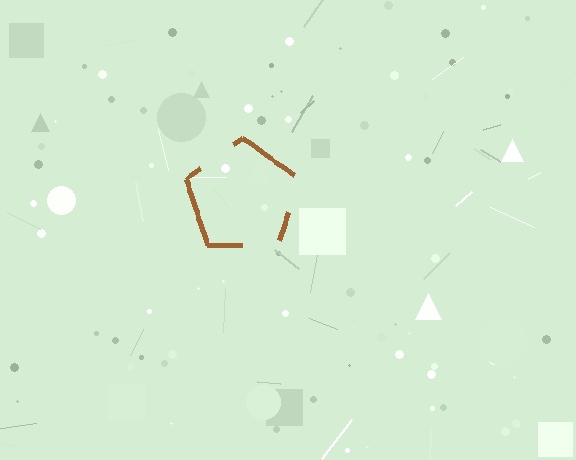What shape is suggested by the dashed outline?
The dashed outline suggests a pentagon.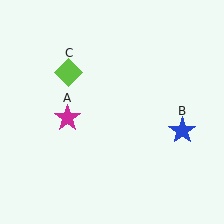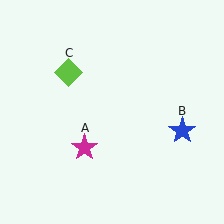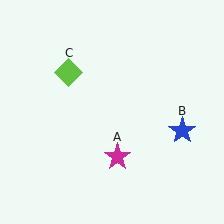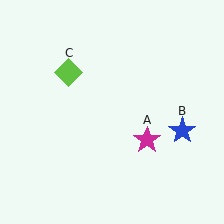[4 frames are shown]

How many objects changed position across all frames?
1 object changed position: magenta star (object A).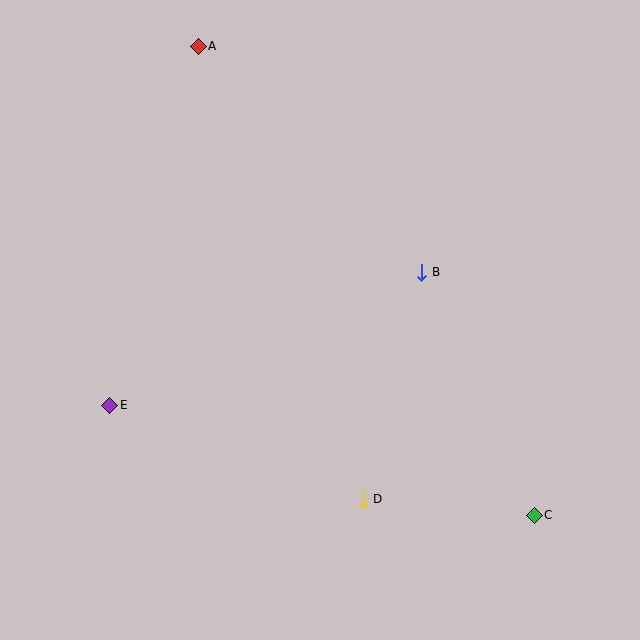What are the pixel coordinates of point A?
Point A is at (198, 46).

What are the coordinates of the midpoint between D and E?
The midpoint between D and E is at (237, 452).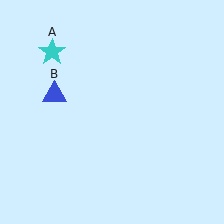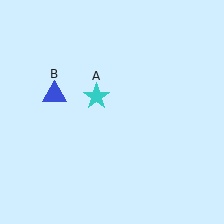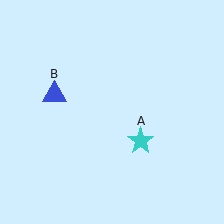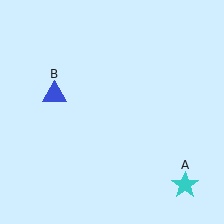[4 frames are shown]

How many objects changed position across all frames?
1 object changed position: cyan star (object A).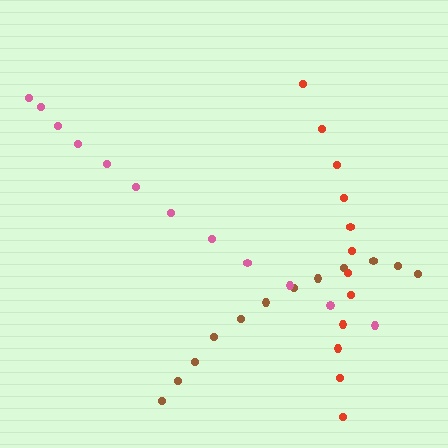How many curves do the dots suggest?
There are 3 distinct paths.